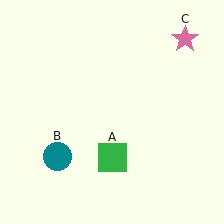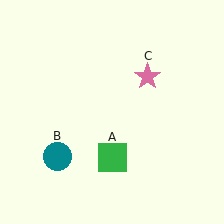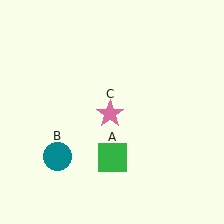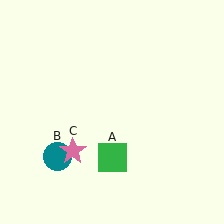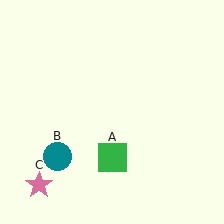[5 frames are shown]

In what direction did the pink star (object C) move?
The pink star (object C) moved down and to the left.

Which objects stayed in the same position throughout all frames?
Green square (object A) and teal circle (object B) remained stationary.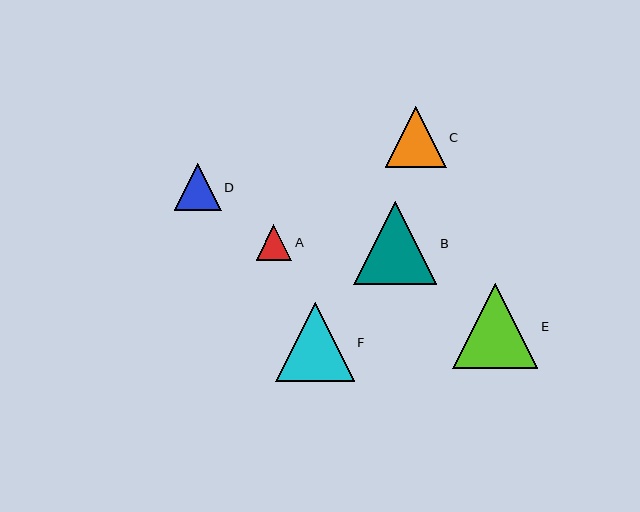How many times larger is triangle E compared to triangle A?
Triangle E is approximately 2.4 times the size of triangle A.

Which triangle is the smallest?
Triangle A is the smallest with a size of approximately 36 pixels.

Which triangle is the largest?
Triangle E is the largest with a size of approximately 85 pixels.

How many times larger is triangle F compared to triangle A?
Triangle F is approximately 2.2 times the size of triangle A.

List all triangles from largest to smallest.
From largest to smallest: E, B, F, C, D, A.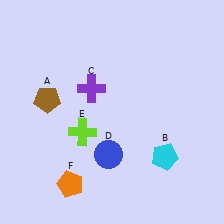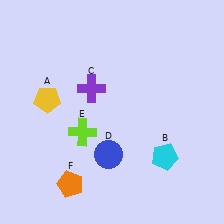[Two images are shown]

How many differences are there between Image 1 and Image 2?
There is 1 difference between the two images.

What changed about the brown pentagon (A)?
In Image 1, A is brown. In Image 2, it changed to yellow.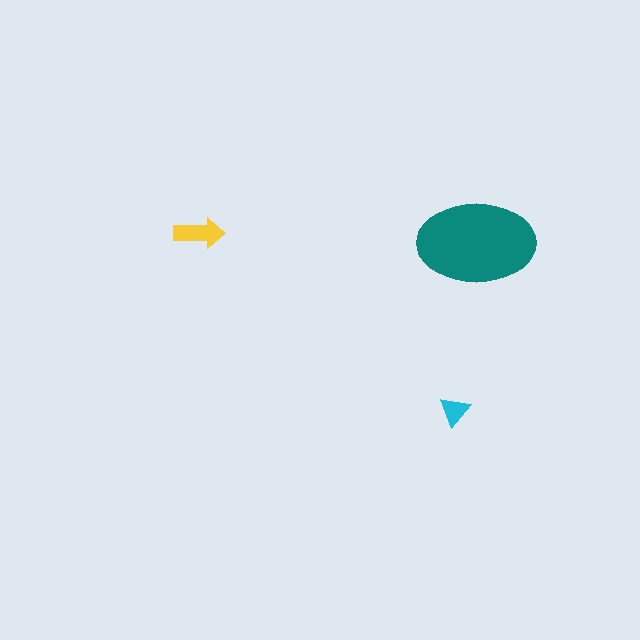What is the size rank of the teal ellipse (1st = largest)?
1st.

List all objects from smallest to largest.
The cyan triangle, the yellow arrow, the teal ellipse.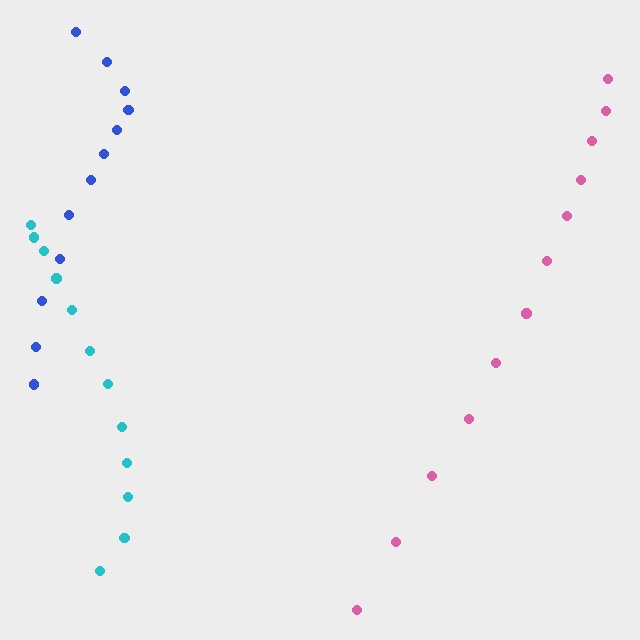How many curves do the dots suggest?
There are 3 distinct paths.